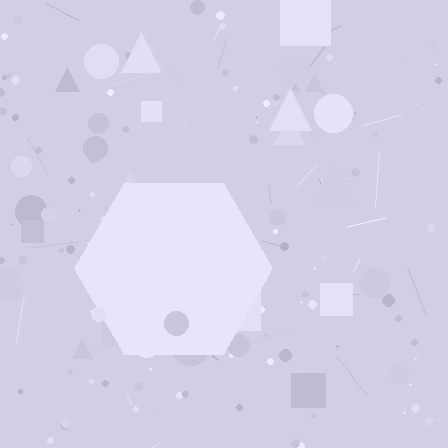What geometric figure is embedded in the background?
A hexagon is embedded in the background.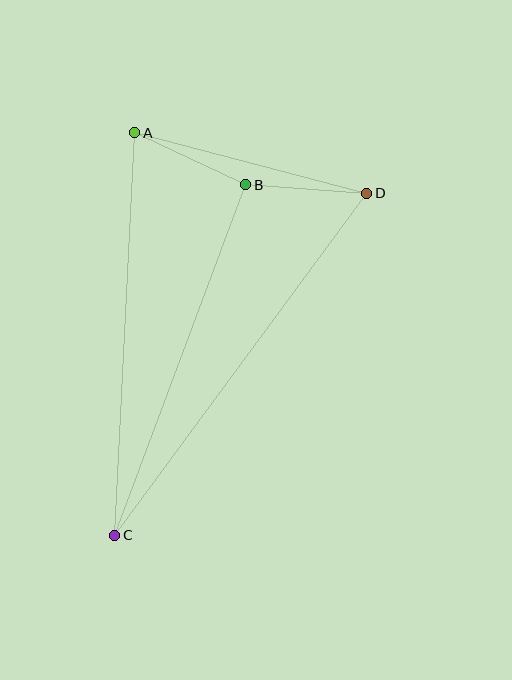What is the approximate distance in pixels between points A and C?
The distance between A and C is approximately 403 pixels.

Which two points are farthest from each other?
Points C and D are farthest from each other.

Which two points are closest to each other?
Points B and D are closest to each other.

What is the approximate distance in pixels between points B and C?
The distance between B and C is approximately 375 pixels.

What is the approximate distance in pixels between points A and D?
The distance between A and D is approximately 240 pixels.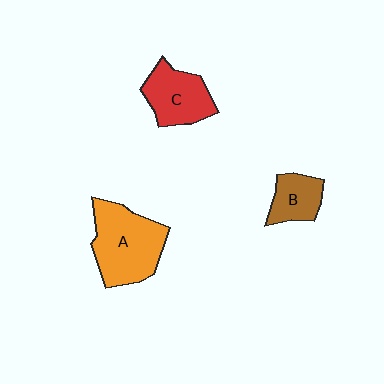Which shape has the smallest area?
Shape B (brown).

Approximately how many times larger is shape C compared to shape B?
Approximately 1.5 times.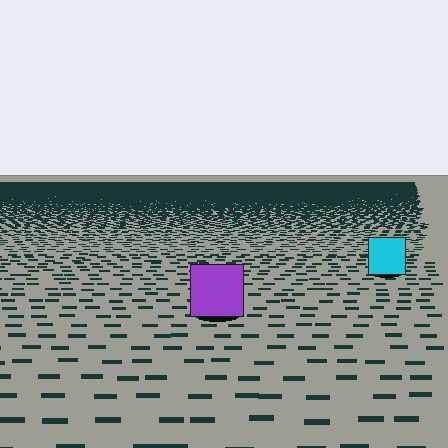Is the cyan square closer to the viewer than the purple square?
No. The purple square is closer — you can tell from the texture gradient: the ground texture is coarser near it.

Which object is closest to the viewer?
The purple square is closest. The texture marks near it are larger and more spread out.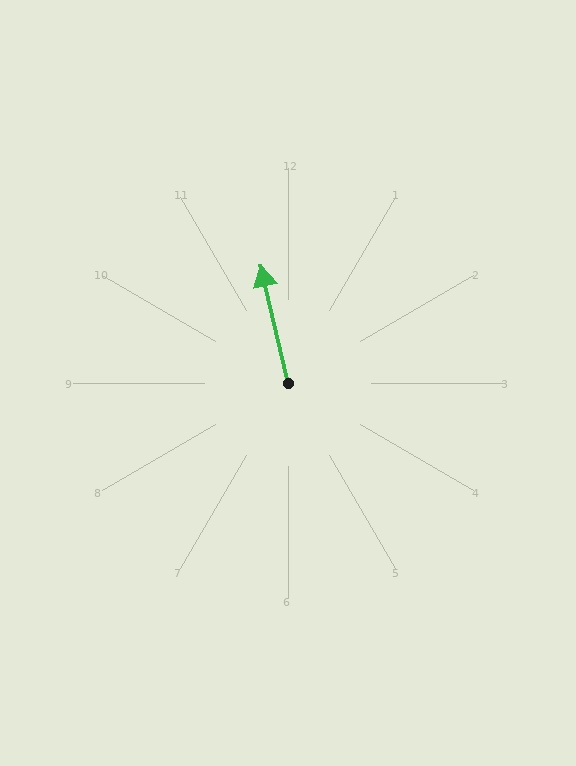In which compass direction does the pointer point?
North.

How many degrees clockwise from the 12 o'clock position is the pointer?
Approximately 347 degrees.